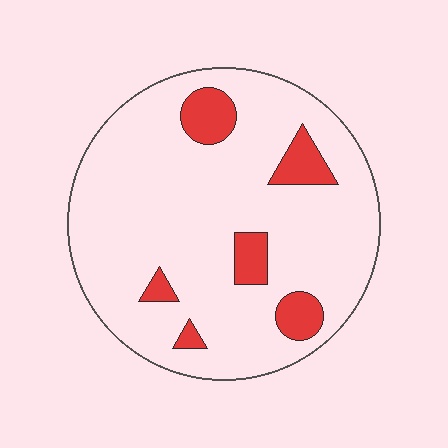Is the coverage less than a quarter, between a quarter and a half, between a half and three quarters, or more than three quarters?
Less than a quarter.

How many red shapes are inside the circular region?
6.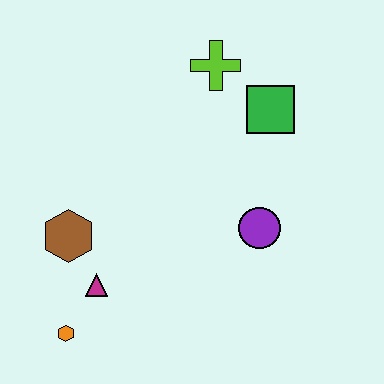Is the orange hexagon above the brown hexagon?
No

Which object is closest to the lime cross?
The green square is closest to the lime cross.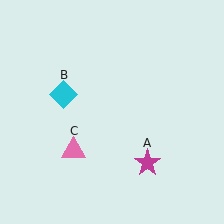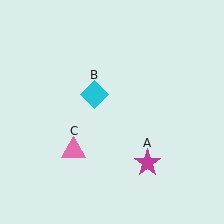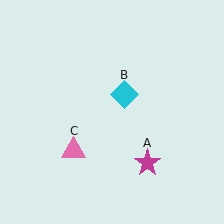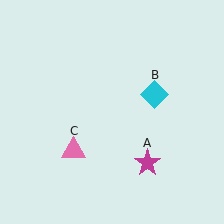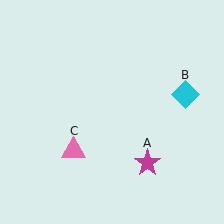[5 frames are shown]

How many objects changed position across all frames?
1 object changed position: cyan diamond (object B).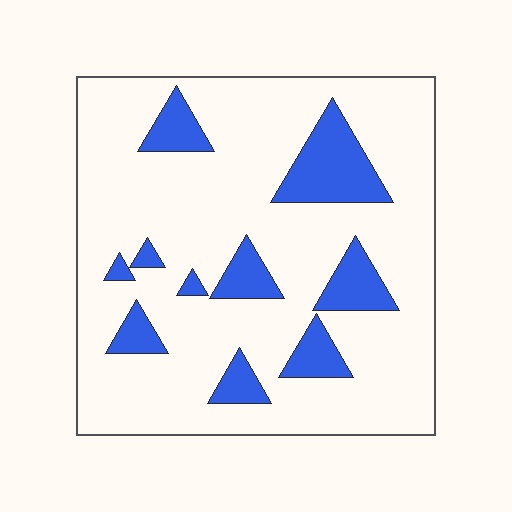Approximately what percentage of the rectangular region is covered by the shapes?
Approximately 20%.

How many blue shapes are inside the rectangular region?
10.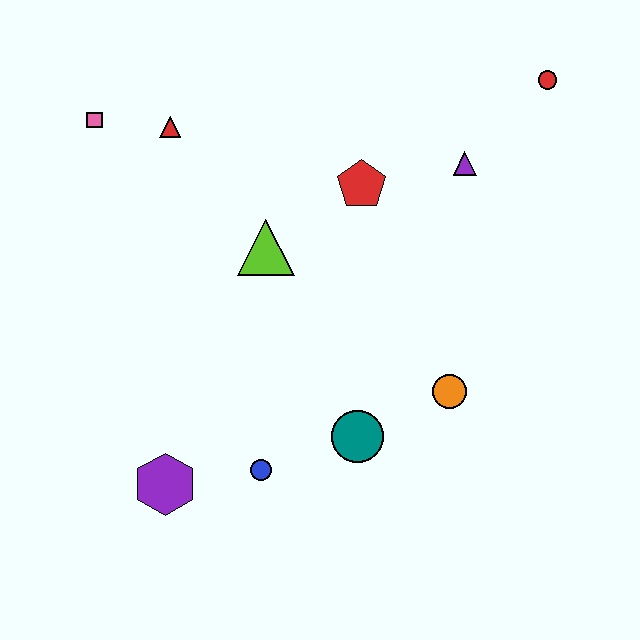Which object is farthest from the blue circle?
The red circle is farthest from the blue circle.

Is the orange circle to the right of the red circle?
No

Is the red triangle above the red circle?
No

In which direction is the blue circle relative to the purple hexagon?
The blue circle is to the right of the purple hexagon.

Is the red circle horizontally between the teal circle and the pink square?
No